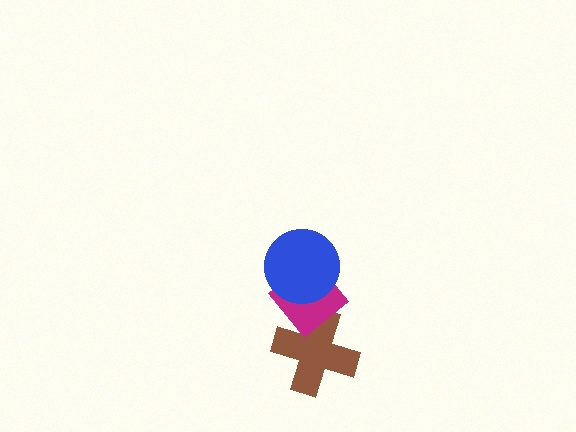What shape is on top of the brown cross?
The magenta diamond is on top of the brown cross.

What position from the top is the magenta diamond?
The magenta diamond is 2nd from the top.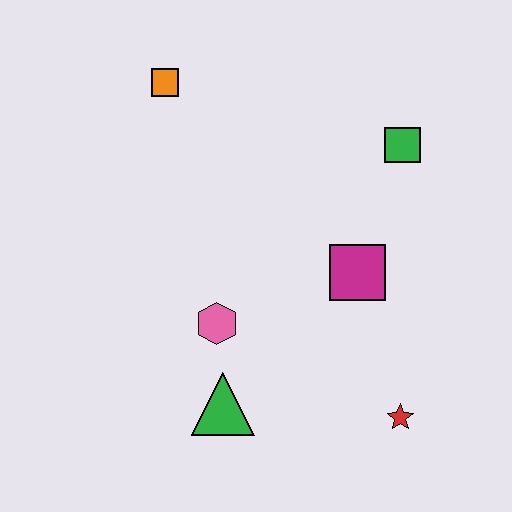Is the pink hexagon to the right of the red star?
No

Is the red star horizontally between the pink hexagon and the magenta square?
No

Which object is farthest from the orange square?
The red star is farthest from the orange square.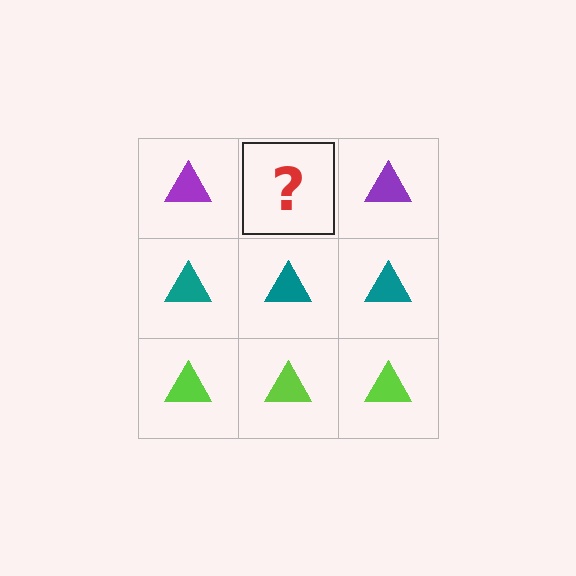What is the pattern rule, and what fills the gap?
The rule is that each row has a consistent color. The gap should be filled with a purple triangle.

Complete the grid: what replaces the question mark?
The question mark should be replaced with a purple triangle.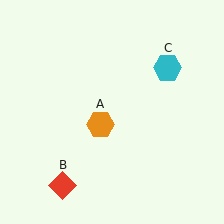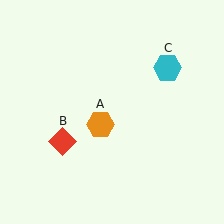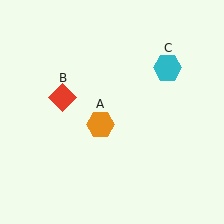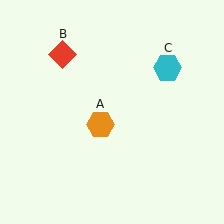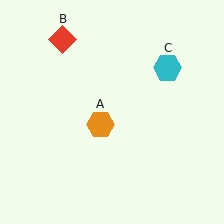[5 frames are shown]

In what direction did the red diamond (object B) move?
The red diamond (object B) moved up.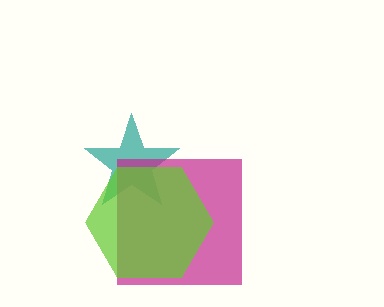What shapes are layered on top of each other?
The layered shapes are: a teal star, a magenta square, a lime hexagon.